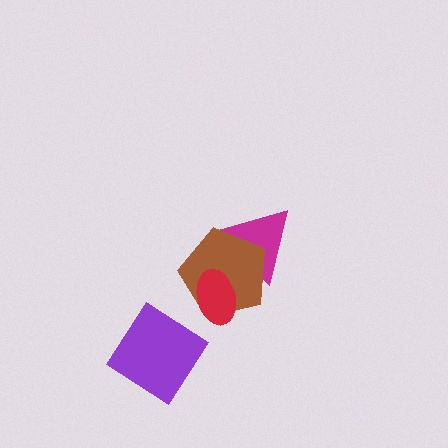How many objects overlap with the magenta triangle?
1 object overlaps with the magenta triangle.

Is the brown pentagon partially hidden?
Yes, it is partially covered by another shape.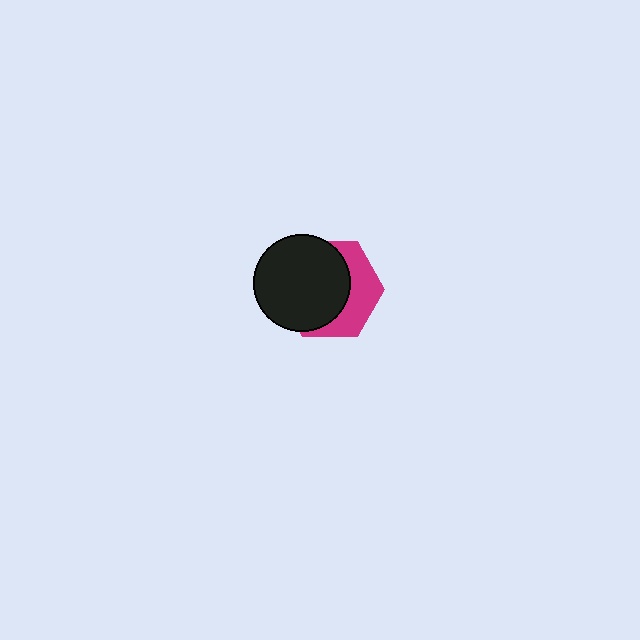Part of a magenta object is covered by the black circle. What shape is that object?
It is a hexagon.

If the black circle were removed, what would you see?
You would see the complete magenta hexagon.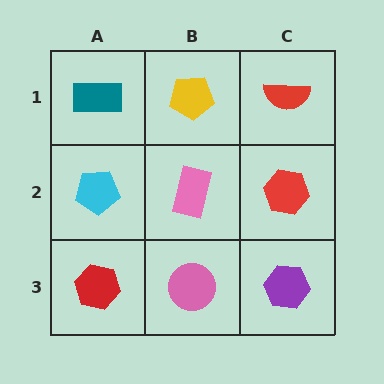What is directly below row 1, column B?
A pink rectangle.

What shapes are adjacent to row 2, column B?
A yellow pentagon (row 1, column B), a pink circle (row 3, column B), a cyan pentagon (row 2, column A), a red hexagon (row 2, column C).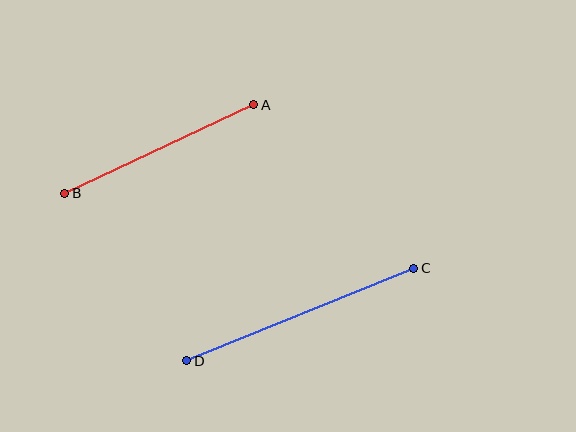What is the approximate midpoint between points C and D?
The midpoint is at approximately (300, 314) pixels.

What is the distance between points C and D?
The distance is approximately 245 pixels.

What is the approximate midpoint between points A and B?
The midpoint is at approximately (159, 149) pixels.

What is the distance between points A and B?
The distance is approximately 209 pixels.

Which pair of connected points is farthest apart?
Points C and D are farthest apart.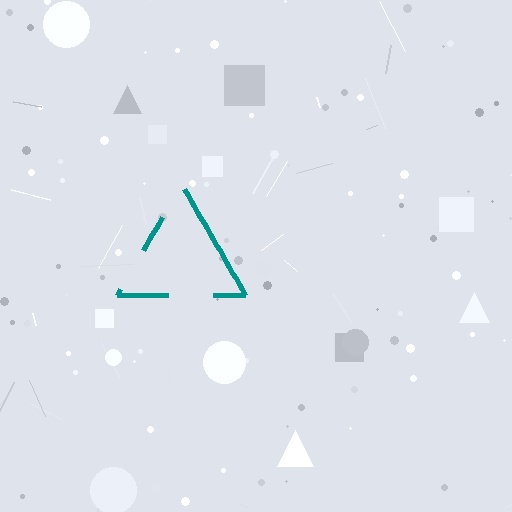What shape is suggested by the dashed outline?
The dashed outline suggests a triangle.